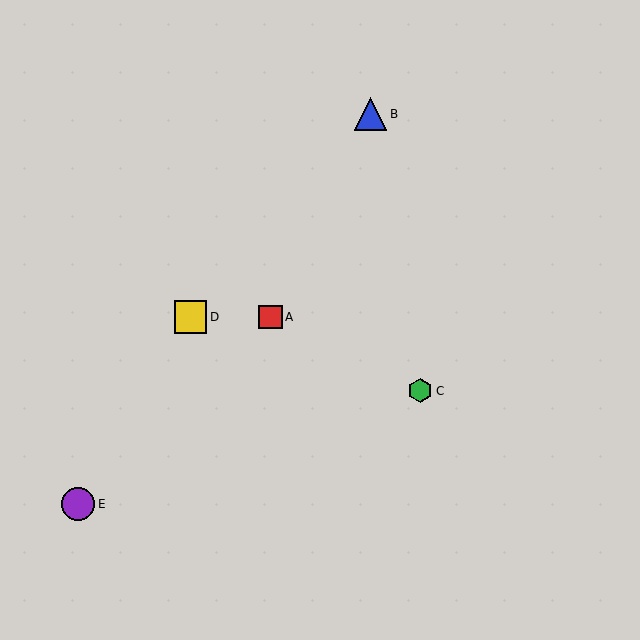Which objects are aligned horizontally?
Objects A, D are aligned horizontally.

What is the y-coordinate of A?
Object A is at y≈317.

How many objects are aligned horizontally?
2 objects (A, D) are aligned horizontally.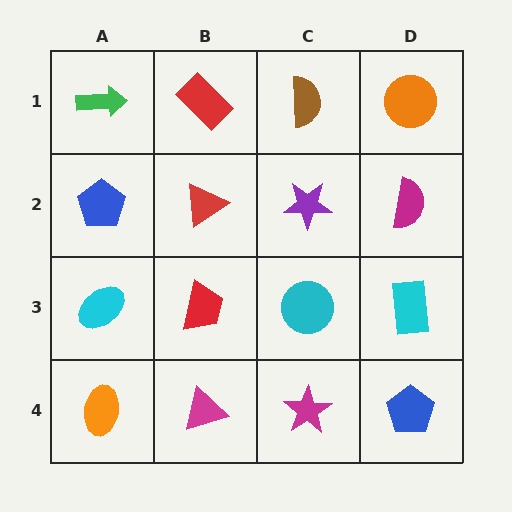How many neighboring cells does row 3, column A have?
3.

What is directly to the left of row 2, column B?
A blue pentagon.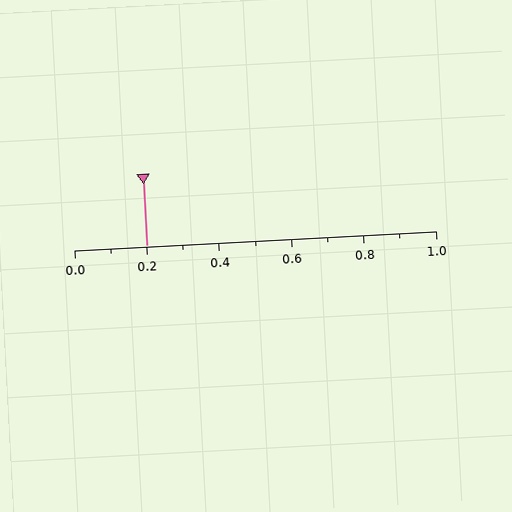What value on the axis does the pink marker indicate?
The marker indicates approximately 0.2.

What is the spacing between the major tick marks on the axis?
The major ticks are spaced 0.2 apart.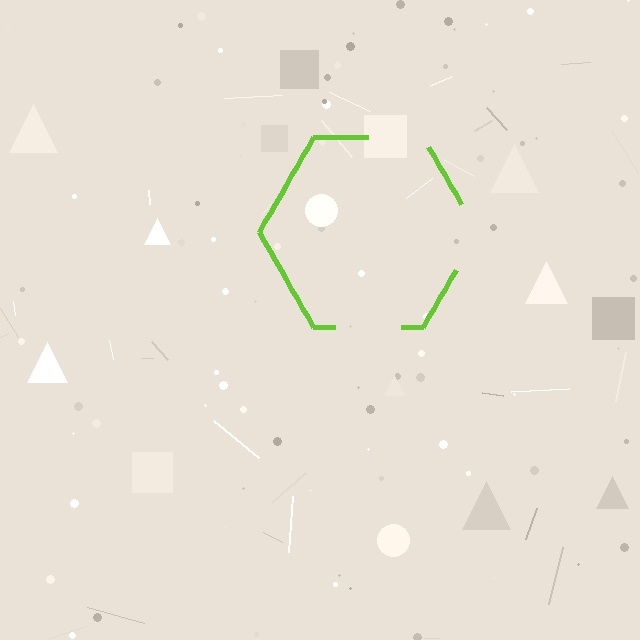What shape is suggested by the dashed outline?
The dashed outline suggests a hexagon.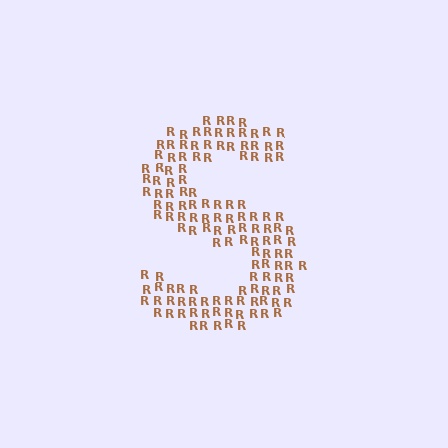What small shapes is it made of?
It is made of small letter R's.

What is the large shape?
The large shape is the letter S.